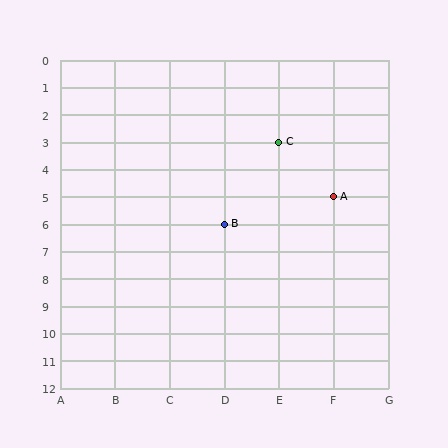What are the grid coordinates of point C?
Point C is at grid coordinates (E, 3).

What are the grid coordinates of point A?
Point A is at grid coordinates (F, 5).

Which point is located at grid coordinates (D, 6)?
Point B is at (D, 6).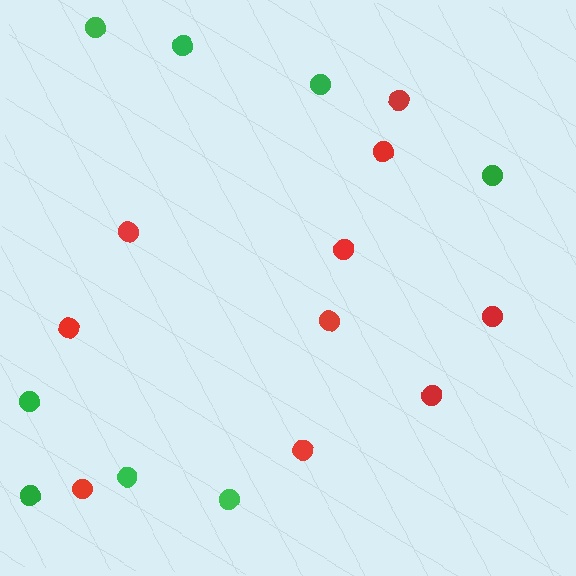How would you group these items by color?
There are 2 groups: one group of red circles (10) and one group of green circles (8).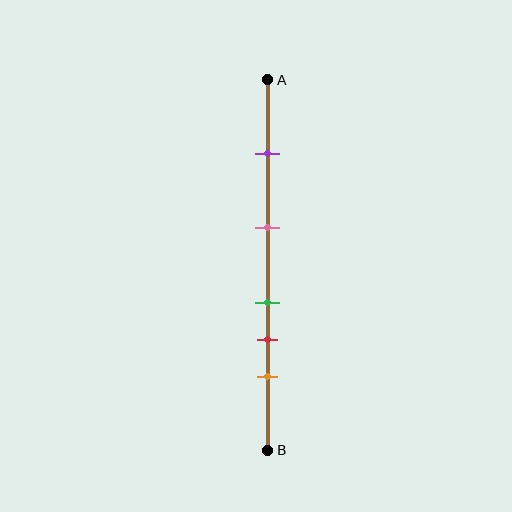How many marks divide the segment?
There are 5 marks dividing the segment.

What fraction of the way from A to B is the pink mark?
The pink mark is approximately 40% (0.4) of the way from A to B.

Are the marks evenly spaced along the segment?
No, the marks are not evenly spaced.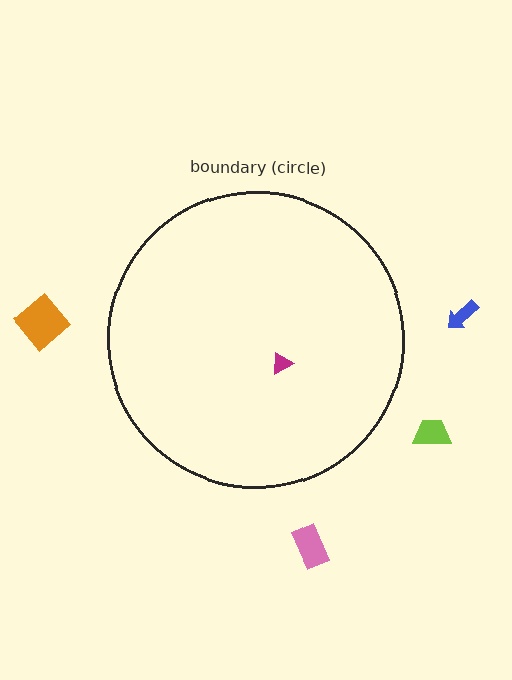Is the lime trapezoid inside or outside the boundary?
Outside.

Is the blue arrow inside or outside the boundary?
Outside.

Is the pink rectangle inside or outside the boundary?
Outside.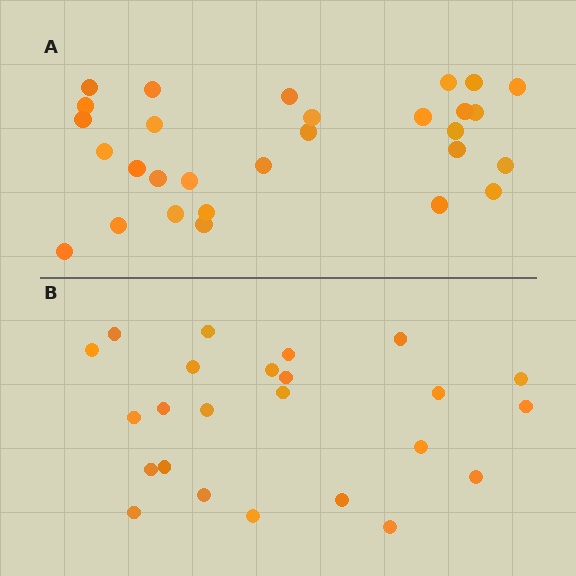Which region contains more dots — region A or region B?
Region A (the top region) has more dots.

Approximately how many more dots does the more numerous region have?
Region A has about 5 more dots than region B.